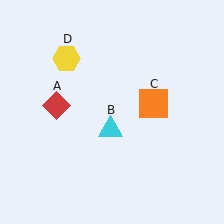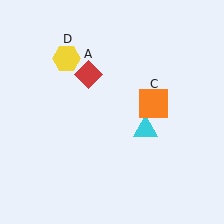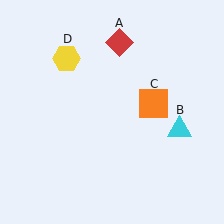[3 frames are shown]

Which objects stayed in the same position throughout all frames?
Orange square (object C) and yellow hexagon (object D) remained stationary.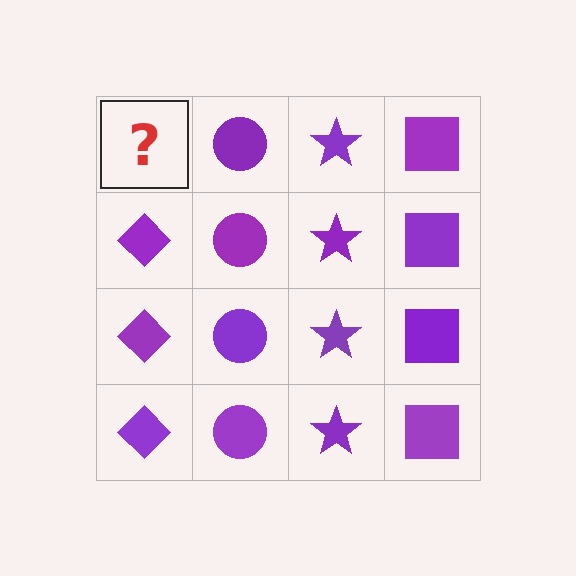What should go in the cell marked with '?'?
The missing cell should contain a purple diamond.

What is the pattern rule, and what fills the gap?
The rule is that each column has a consistent shape. The gap should be filled with a purple diamond.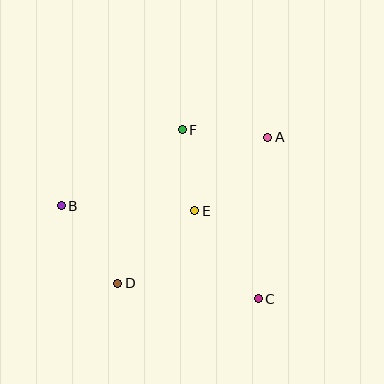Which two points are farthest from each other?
Points B and C are farthest from each other.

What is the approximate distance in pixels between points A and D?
The distance between A and D is approximately 209 pixels.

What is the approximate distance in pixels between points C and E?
The distance between C and E is approximately 108 pixels.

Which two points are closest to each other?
Points E and F are closest to each other.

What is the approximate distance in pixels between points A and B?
The distance between A and B is approximately 217 pixels.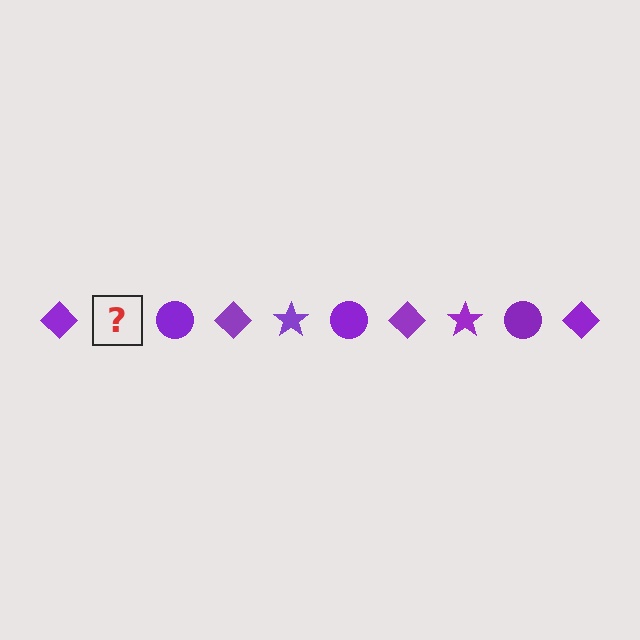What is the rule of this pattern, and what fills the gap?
The rule is that the pattern cycles through diamond, star, circle shapes in purple. The gap should be filled with a purple star.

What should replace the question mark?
The question mark should be replaced with a purple star.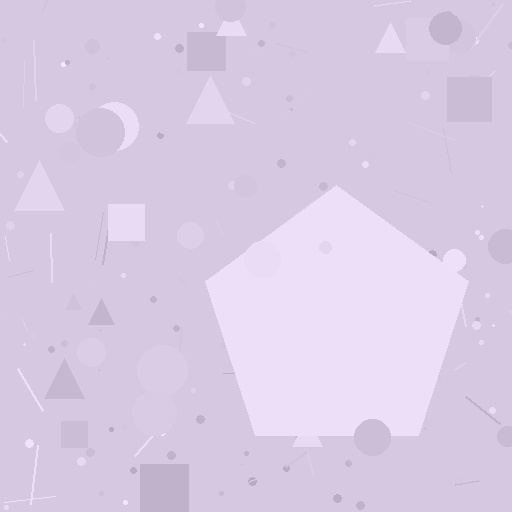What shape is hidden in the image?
A pentagon is hidden in the image.